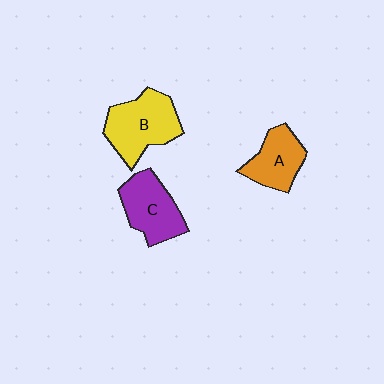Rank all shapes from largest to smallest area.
From largest to smallest: B (yellow), C (purple), A (orange).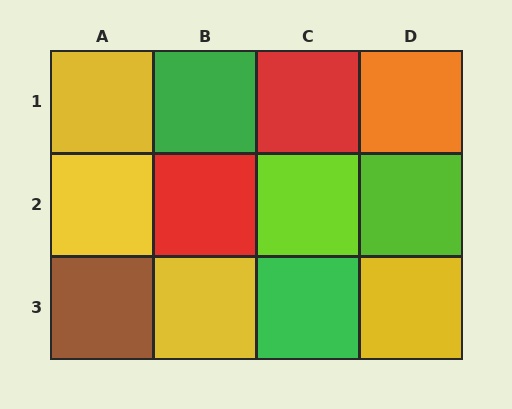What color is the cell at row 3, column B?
Yellow.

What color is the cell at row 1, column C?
Red.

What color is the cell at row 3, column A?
Brown.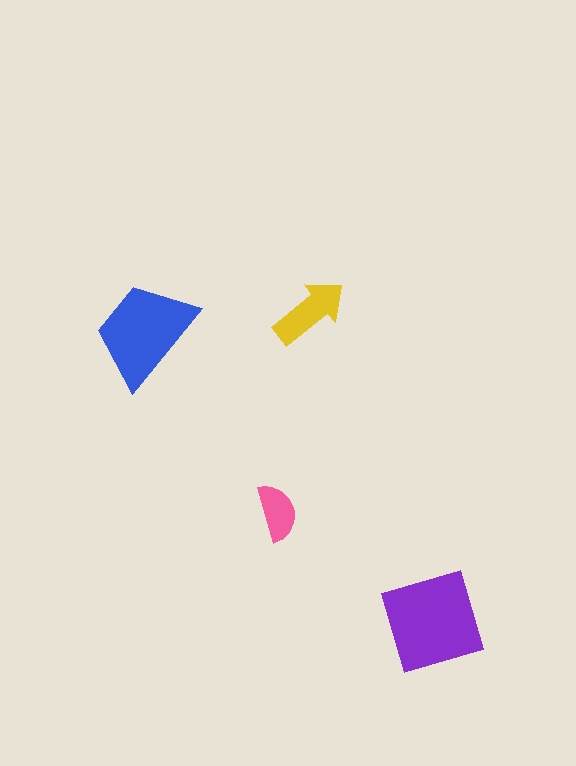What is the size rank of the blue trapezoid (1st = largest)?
2nd.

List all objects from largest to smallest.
The purple square, the blue trapezoid, the yellow arrow, the pink semicircle.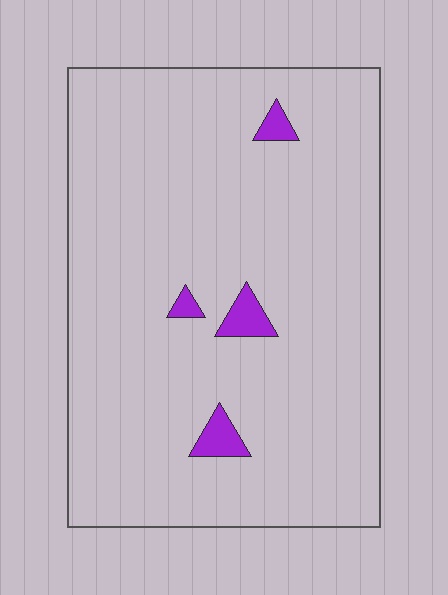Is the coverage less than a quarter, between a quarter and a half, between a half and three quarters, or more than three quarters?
Less than a quarter.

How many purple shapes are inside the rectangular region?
4.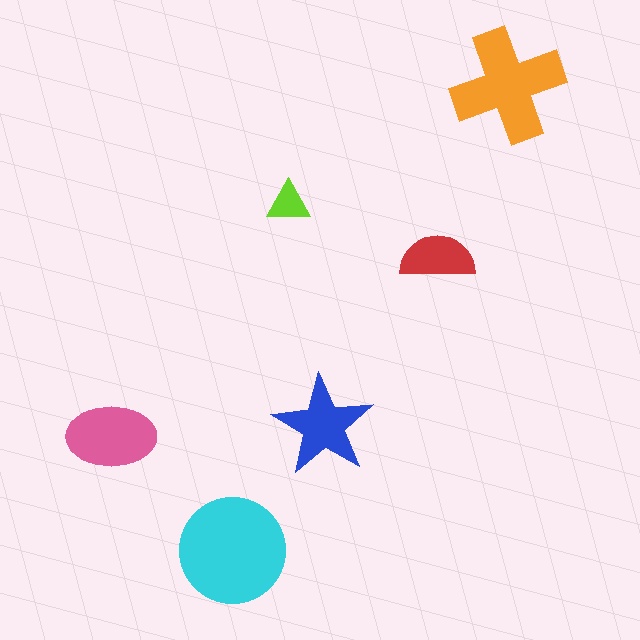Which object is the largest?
The cyan circle.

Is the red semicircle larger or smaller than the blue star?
Smaller.